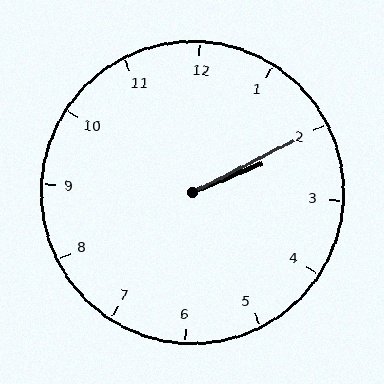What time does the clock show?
2:10.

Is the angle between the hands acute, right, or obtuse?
It is acute.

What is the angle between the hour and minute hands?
Approximately 5 degrees.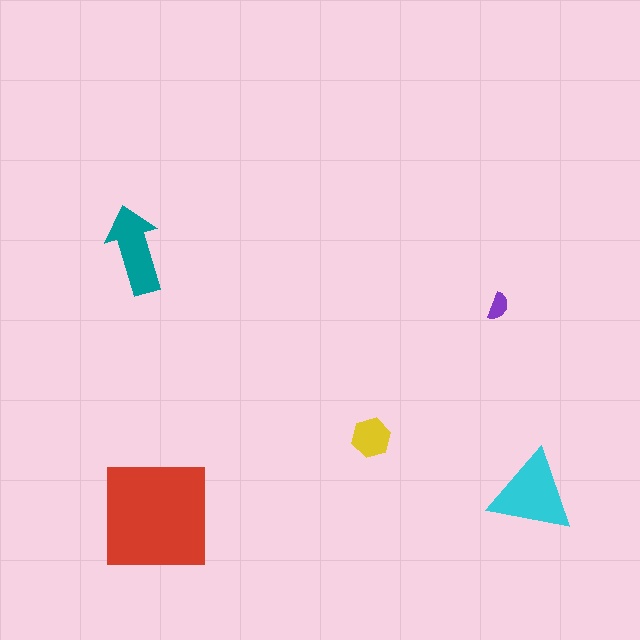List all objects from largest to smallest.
The red square, the cyan triangle, the teal arrow, the yellow hexagon, the purple semicircle.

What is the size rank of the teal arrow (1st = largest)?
3rd.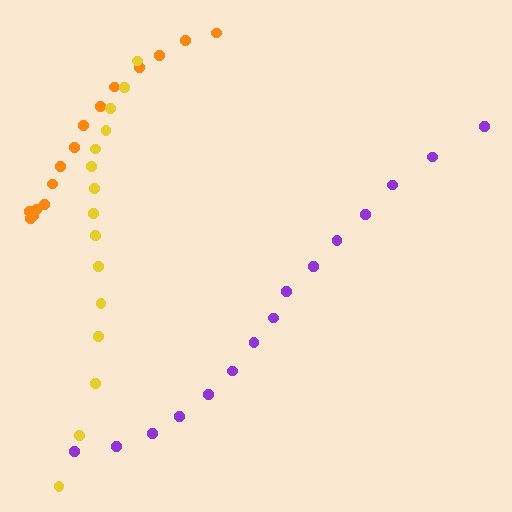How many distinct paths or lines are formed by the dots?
There are 3 distinct paths.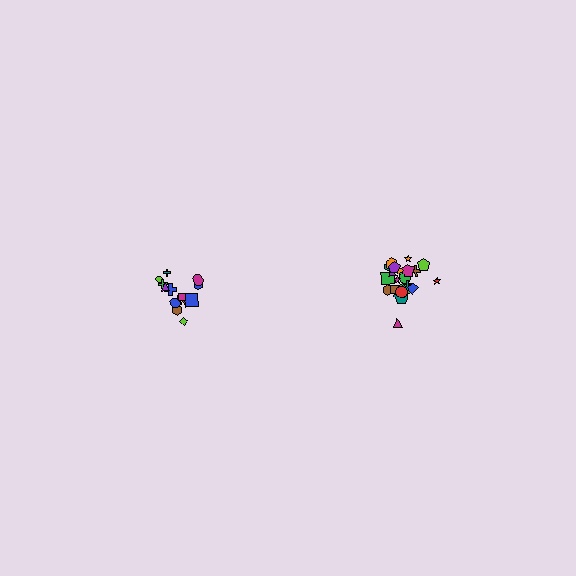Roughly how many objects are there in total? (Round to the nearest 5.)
Roughly 35 objects in total.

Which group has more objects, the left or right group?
The right group.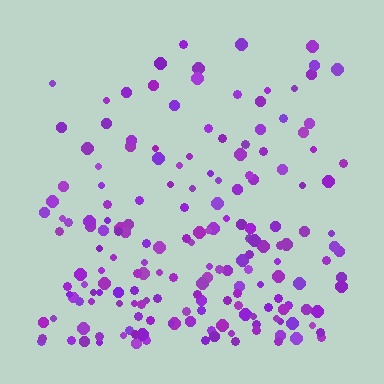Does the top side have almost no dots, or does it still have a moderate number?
Still a moderate number, just noticeably fewer than the bottom.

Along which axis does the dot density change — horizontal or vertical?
Vertical.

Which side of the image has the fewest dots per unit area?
The top.